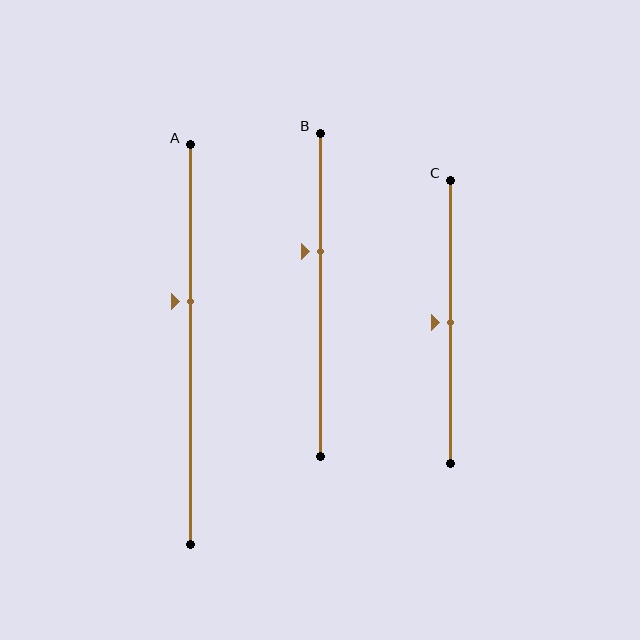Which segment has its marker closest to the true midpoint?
Segment C has its marker closest to the true midpoint.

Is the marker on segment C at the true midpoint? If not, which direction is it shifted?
Yes, the marker on segment C is at the true midpoint.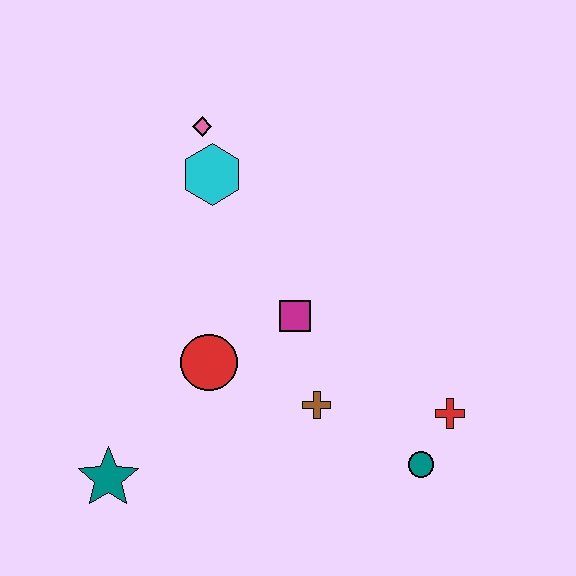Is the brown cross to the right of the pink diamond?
Yes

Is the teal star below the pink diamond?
Yes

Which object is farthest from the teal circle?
The pink diamond is farthest from the teal circle.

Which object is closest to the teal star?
The red circle is closest to the teal star.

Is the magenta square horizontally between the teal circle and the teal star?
Yes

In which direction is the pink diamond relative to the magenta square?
The pink diamond is above the magenta square.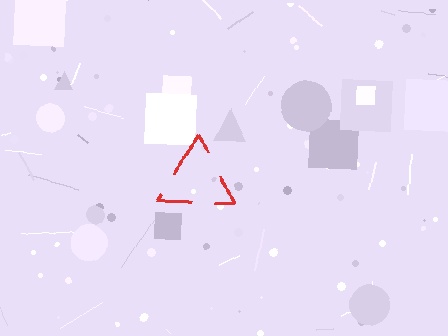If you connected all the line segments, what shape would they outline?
They would outline a triangle.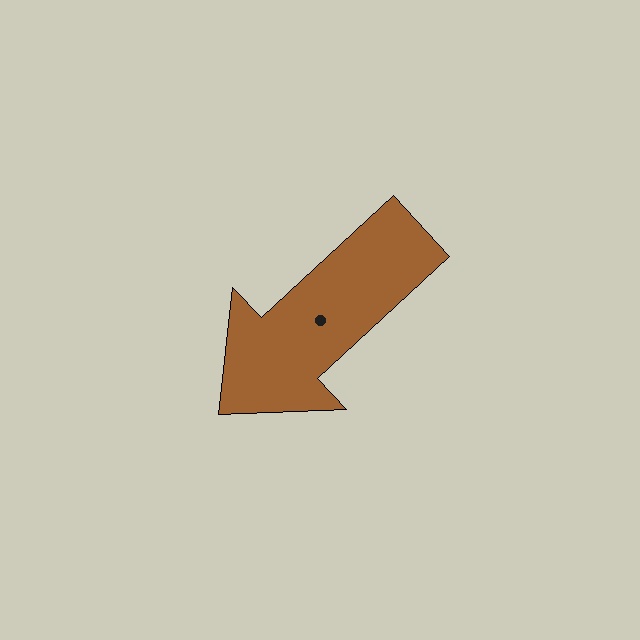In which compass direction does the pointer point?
Southwest.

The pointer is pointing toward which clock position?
Roughly 8 o'clock.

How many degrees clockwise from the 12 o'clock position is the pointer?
Approximately 227 degrees.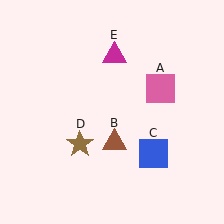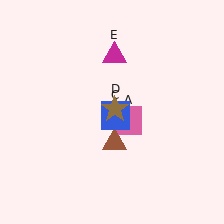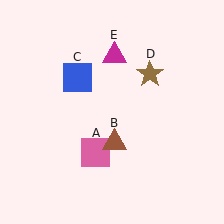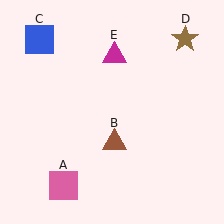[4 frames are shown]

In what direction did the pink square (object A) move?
The pink square (object A) moved down and to the left.